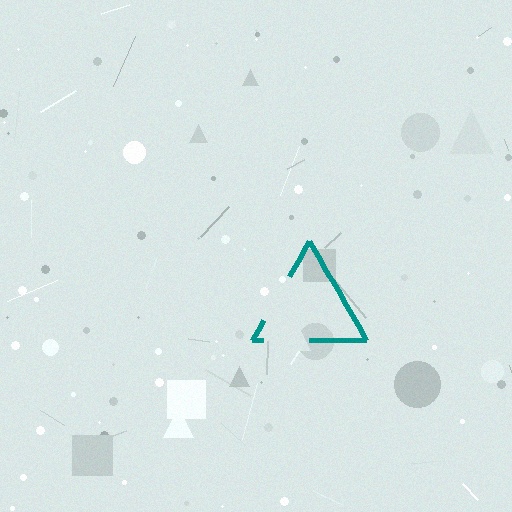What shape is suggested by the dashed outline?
The dashed outline suggests a triangle.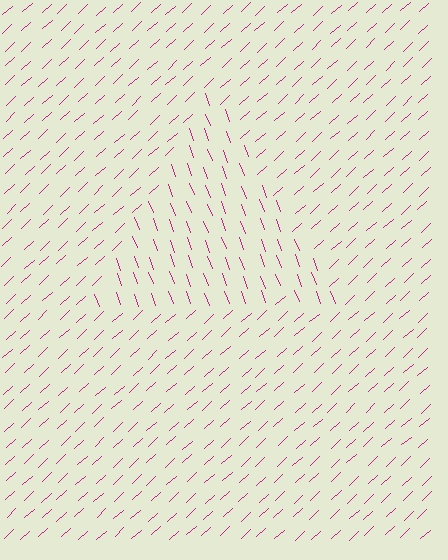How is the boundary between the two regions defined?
The boundary is defined purely by a change in line orientation (approximately 68 degrees difference). All lines are the same color and thickness.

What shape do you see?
I see a triangle.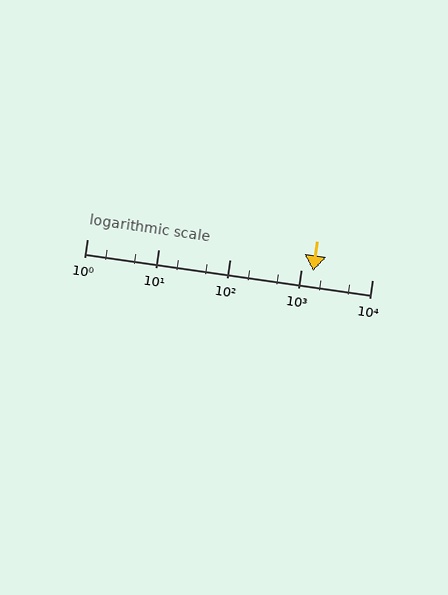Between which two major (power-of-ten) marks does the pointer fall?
The pointer is between 1000 and 10000.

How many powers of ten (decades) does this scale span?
The scale spans 4 decades, from 1 to 10000.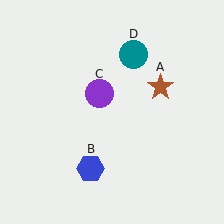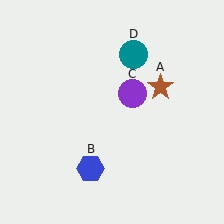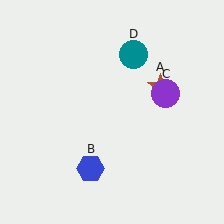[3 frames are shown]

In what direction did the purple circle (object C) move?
The purple circle (object C) moved right.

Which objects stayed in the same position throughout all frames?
Brown star (object A) and blue hexagon (object B) and teal circle (object D) remained stationary.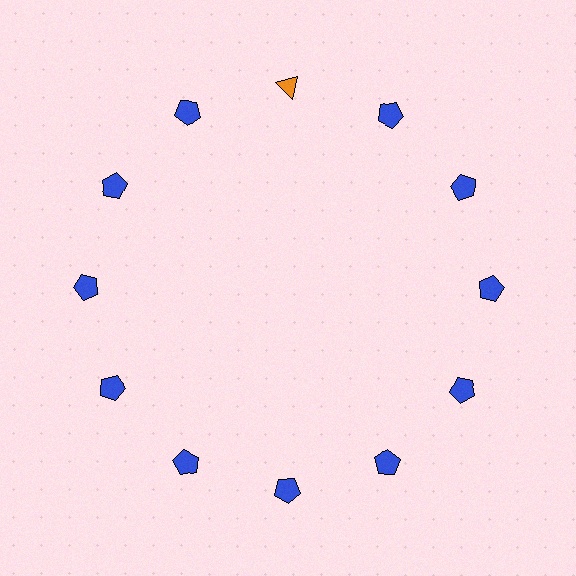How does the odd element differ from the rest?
It differs in both color (orange instead of blue) and shape (triangle instead of pentagon).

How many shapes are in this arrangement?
There are 12 shapes arranged in a ring pattern.